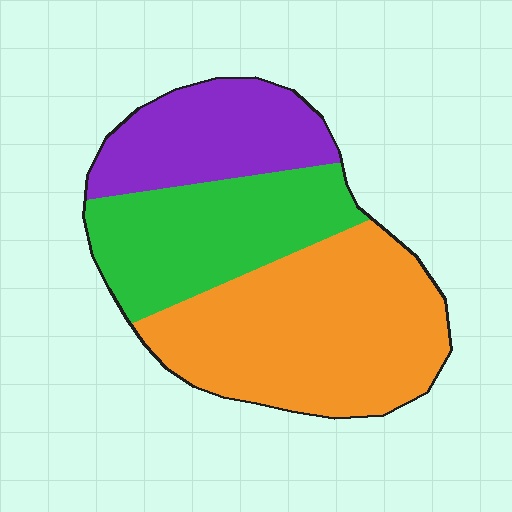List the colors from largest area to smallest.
From largest to smallest: orange, green, purple.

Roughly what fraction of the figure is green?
Green takes up about one third (1/3) of the figure.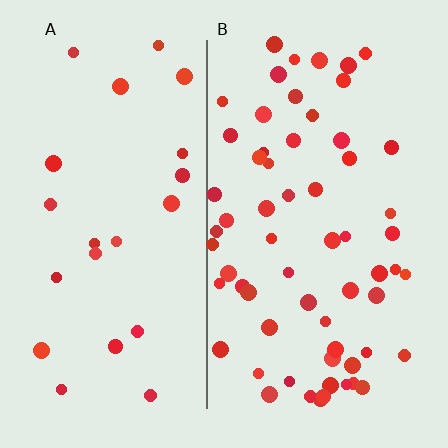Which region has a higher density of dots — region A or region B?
B (the right).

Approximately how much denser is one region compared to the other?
Approximately 2.7× — region B over region A.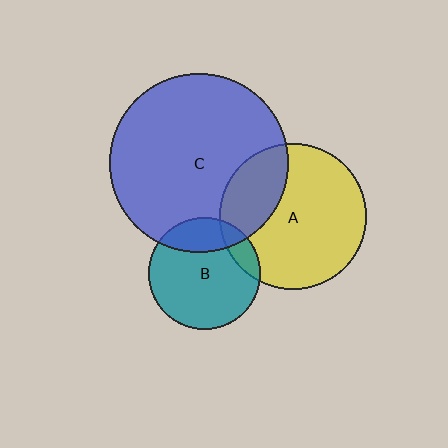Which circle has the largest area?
Circle C (blue).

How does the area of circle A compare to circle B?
Approximately 1.7 times.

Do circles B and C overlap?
Yes.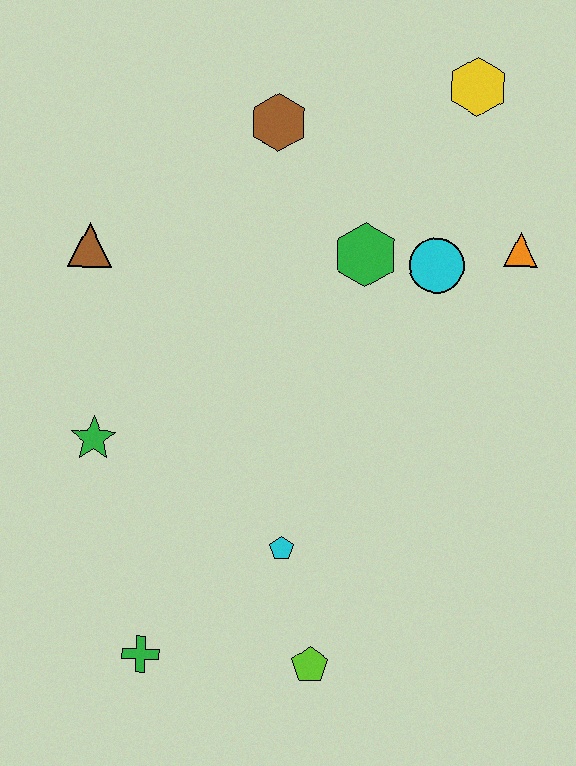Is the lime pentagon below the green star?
Yes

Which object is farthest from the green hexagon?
The green cross is farthest from the green hexagon.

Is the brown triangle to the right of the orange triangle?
No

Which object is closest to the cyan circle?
The green hexagon is closest to the cyan circle.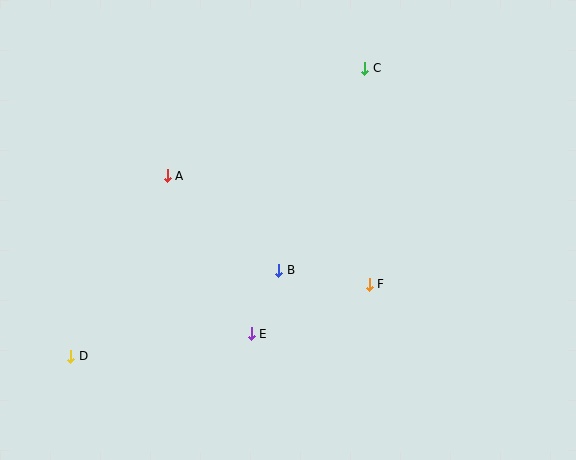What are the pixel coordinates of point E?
Point E is at (251, 334).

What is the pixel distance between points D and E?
The distance between D and E is 182 pixels.